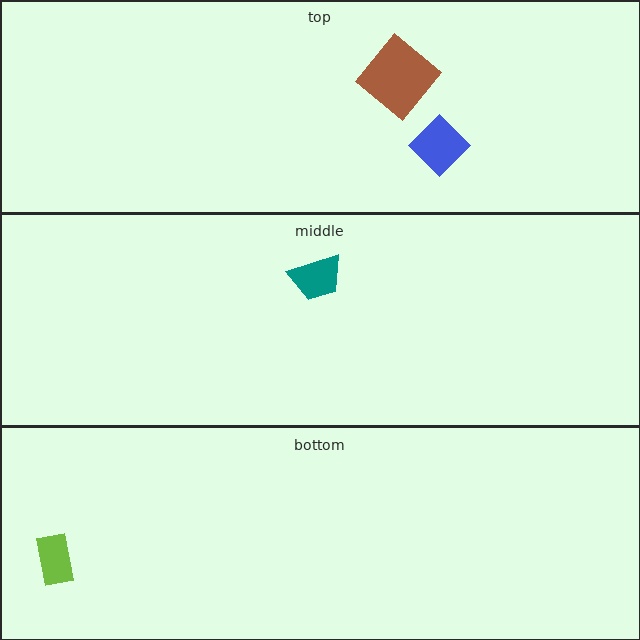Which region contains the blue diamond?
The top region.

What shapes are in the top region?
The brown diamond, the blue diamond.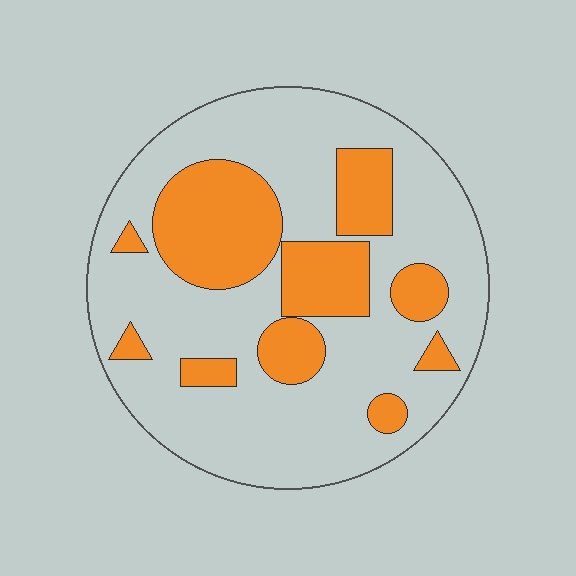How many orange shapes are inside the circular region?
10.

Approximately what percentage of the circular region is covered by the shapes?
Approximately 30%.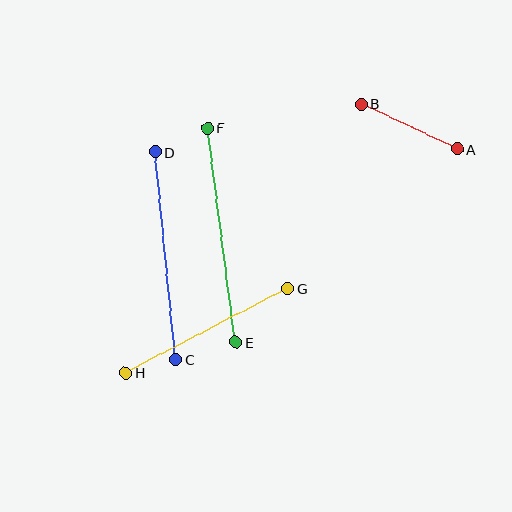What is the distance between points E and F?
The distance is approximately 216 pixels.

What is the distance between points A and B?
The distance is approximately 106 pixels.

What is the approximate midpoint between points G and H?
The midpoint is at approximately (207, 331) pixels.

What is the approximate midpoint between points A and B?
The midpoint is at approximately (409, 126) pixels.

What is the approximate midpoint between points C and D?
The midpoint is at approximately (166, 256) pixels.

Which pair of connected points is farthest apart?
Points E and F are farthest apart.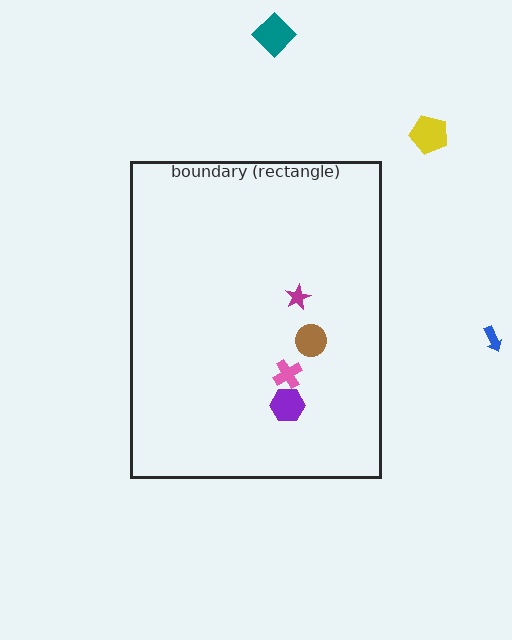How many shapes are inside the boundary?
4 inside, 3 outside.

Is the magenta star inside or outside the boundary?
Inside.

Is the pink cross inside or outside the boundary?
Inside.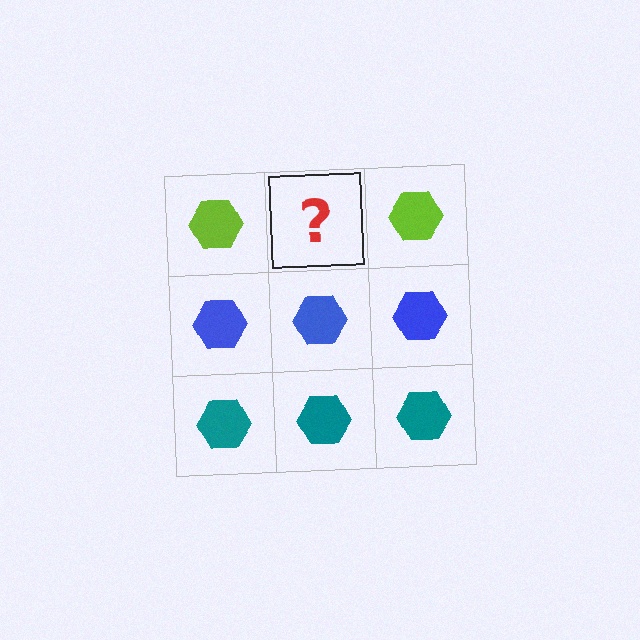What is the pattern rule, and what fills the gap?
The rule is that each row has a consistent color. The gap should be filled with a lime hexagon.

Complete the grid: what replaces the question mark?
The question mark should be replaced with a lime hexagon.